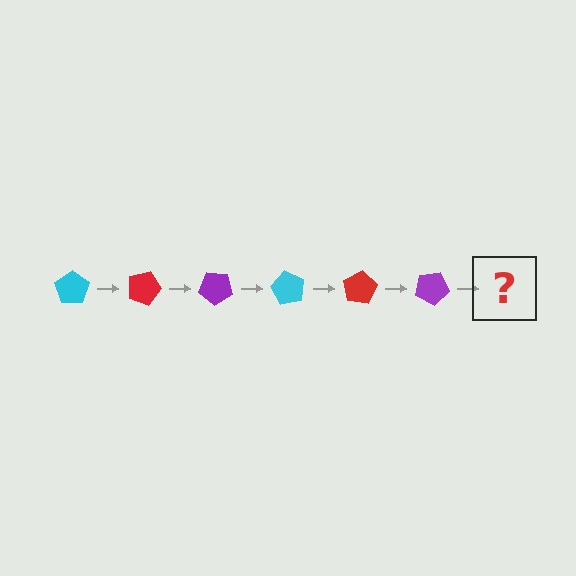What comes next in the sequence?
The next element should be a cyan pentagon, rotated 120 degrees from the start.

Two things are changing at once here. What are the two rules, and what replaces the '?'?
The two rules are that it rotates 20 degrees each step and the color cycles through cyan, red, and purple. The '?' should be a cyan pentagon, rotated 120 degrees from the start.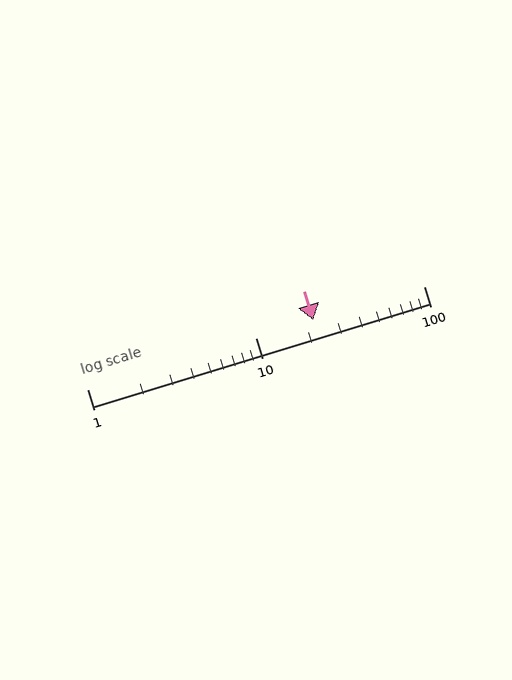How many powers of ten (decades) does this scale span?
The scale spans 2 decades, from 1 to 100.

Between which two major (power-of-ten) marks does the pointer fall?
The pointer is between 10 and 100.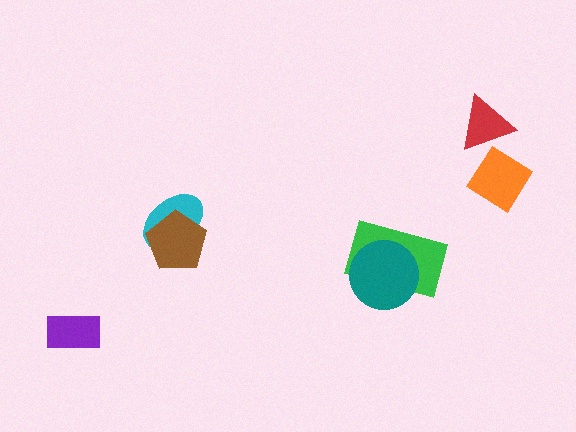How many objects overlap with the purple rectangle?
0 objects overlap with the purple rectangle.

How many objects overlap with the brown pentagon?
1 object overlaps with the brown pentagon.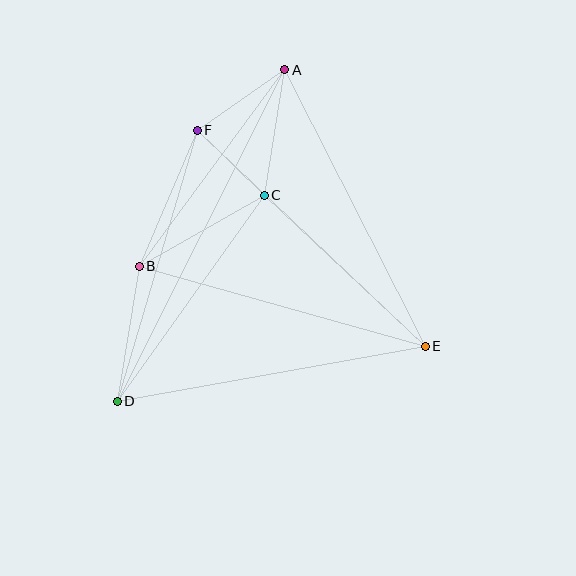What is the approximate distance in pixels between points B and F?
The distance between B and F is approximately 148 pixels.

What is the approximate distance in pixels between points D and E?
The distance between D and E is approximately 313 pixels.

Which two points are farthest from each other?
Points A and D are farthest from each other.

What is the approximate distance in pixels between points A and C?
The distance between A and C is approximately 127 pixels.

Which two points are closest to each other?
Points C and F are closest to each other.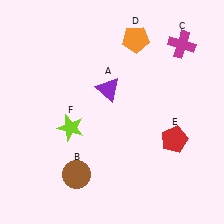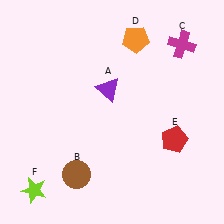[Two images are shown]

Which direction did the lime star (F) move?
The lime star (F) moved down.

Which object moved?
The lime star (F) moved down.